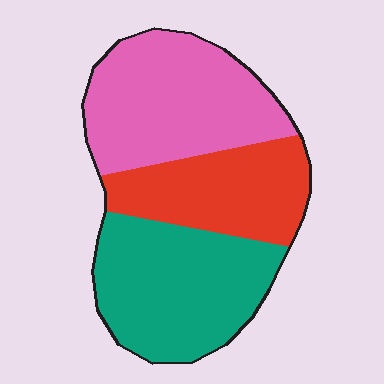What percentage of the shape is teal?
Teal takes up about three eighths (3/8) of the shape.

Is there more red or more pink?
Pink.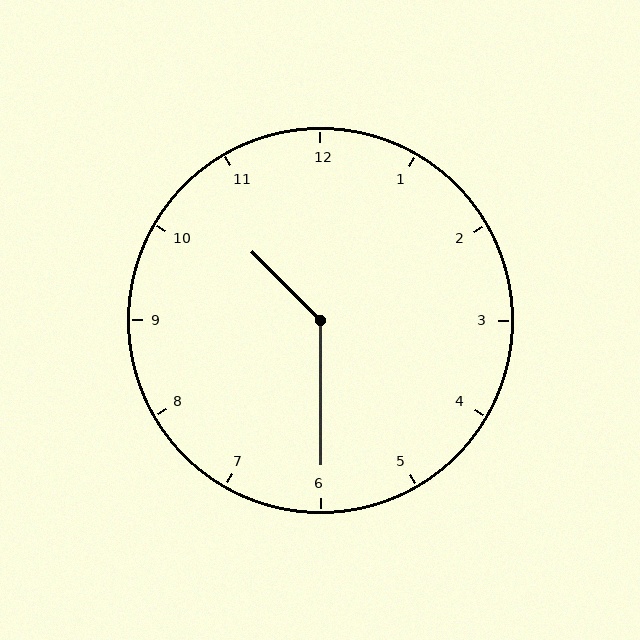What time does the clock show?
10:30.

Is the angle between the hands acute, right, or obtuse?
It is obtuse.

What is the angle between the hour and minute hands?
Approximately 135 degrees.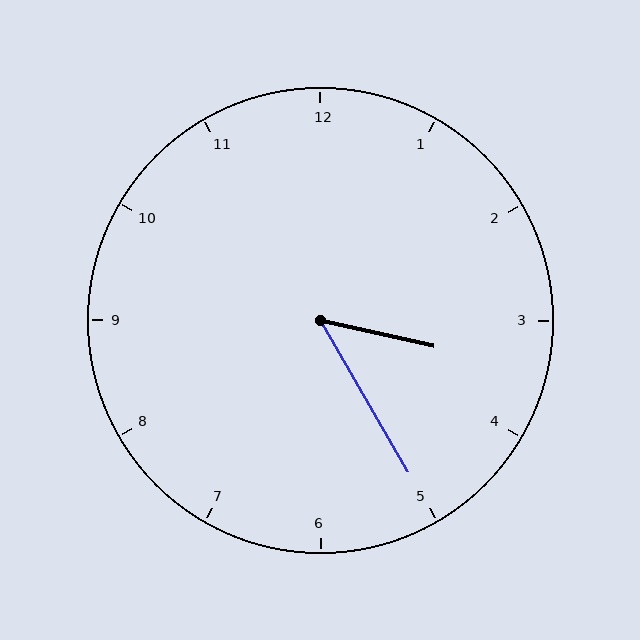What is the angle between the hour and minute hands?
Approximately 48 degrees.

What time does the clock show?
3:25.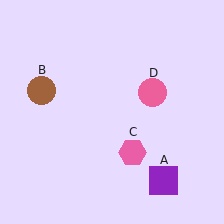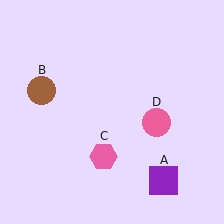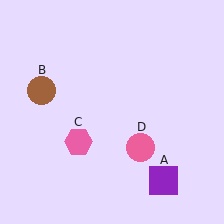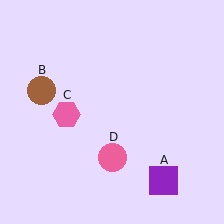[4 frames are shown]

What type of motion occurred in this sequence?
The pink hexagon (object C), pink circle (object D) rotated clockwise around the center of the scene.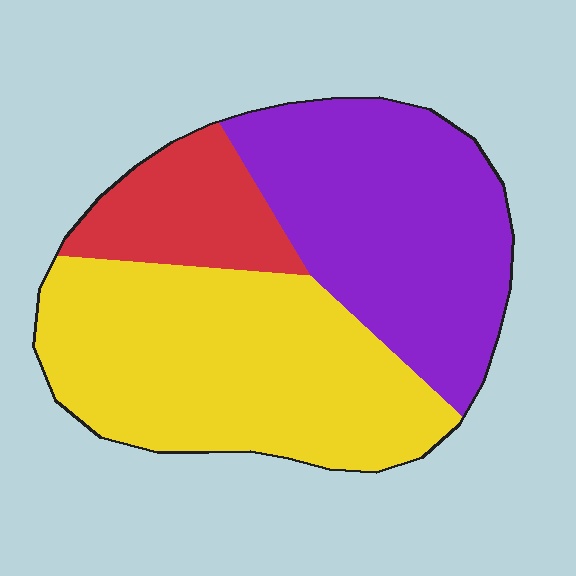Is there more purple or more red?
Purple.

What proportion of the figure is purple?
Purple covers roughly 40% of the figure.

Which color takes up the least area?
Red, at roughly 15%.